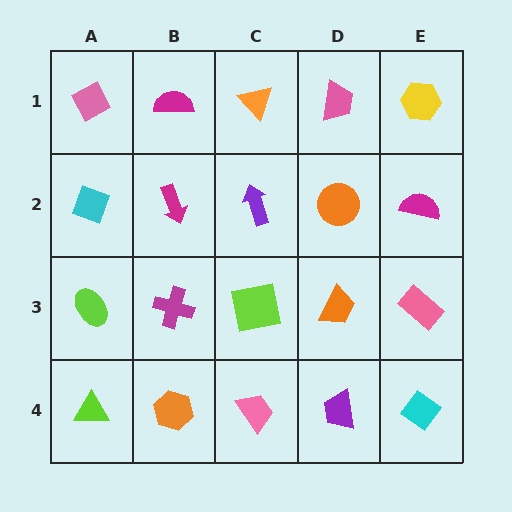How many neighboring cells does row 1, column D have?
3.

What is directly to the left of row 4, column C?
An orange hexagon.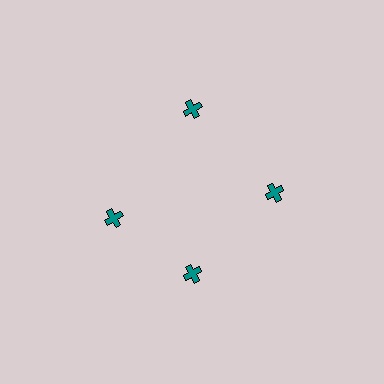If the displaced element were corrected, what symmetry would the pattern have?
It would have 4-fold rotational symmetry — the pattern would map onto itself every 90 degrees.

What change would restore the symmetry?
The symmetry would be restored by rotating it back into even spacing with its neighbors so that all 4 crosses sit at equal angles and equal distance from the center.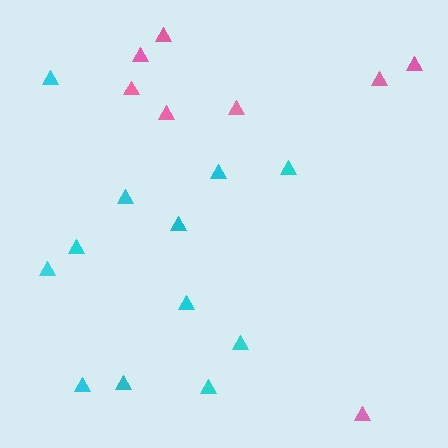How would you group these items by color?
There are 2 groups: one group of cyan triangles (12) and one group of pink triangles (8).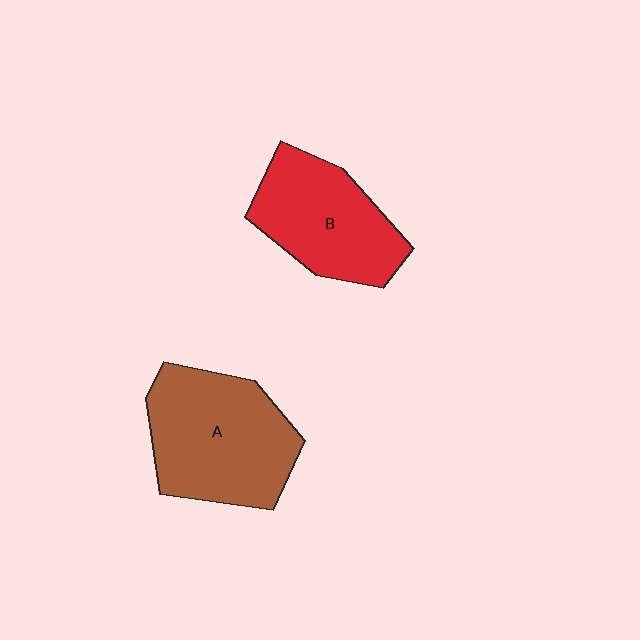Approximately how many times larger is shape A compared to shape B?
Approximately 1.2 times.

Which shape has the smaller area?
Shape B (red).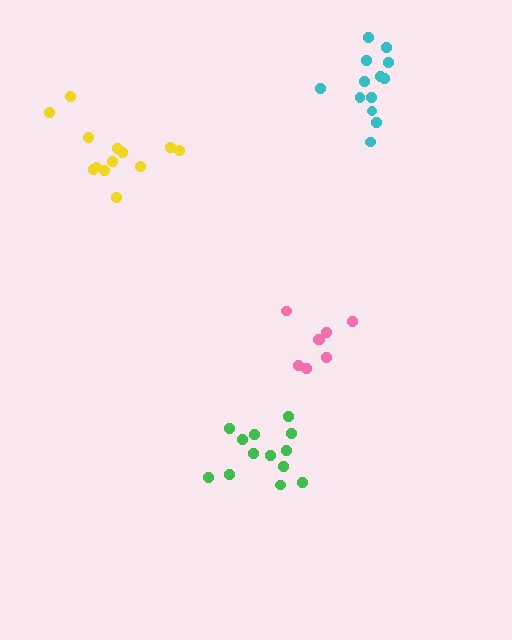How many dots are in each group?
Group 1: 13 dots, Group 2: 8 dots, Group 3: 13 dots, Group 4: 13 dots (47 total).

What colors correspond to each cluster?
The clusters are colored: cyan, pink, yellow, green.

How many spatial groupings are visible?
There are 4 spatial groupings.